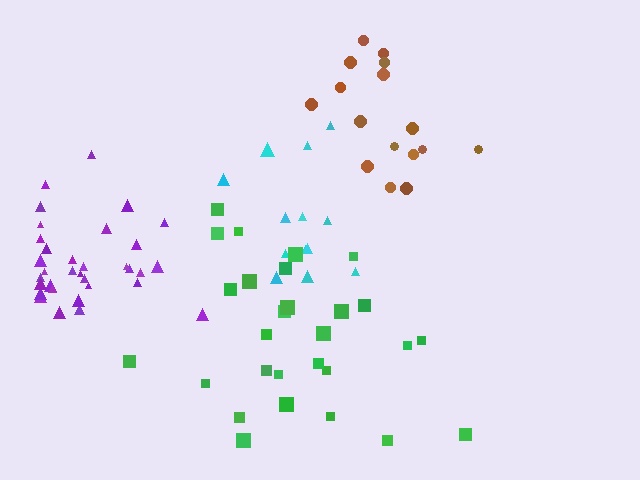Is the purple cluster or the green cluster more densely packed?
Purple.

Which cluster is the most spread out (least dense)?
Cyan.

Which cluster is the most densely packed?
Purple.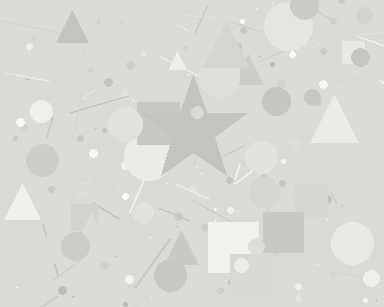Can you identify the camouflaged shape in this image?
The camouflaged shape is a star.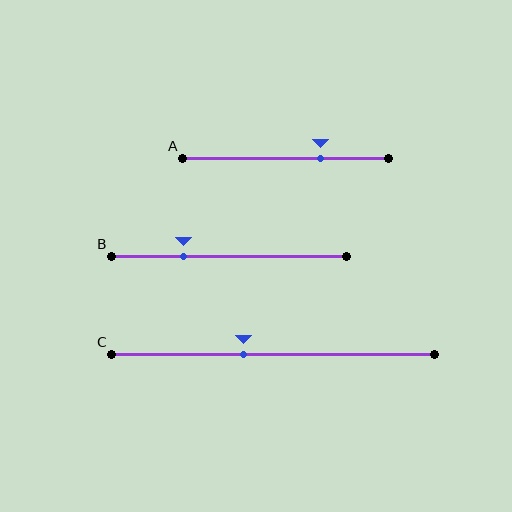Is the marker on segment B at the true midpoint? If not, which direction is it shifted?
No, the marker on segment B is shifted to the left by about 19% of the segment length.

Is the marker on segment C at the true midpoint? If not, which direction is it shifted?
No, the marker on segment C is shifted to the left by about 9% of the segment length.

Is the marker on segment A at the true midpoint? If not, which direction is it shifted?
No, the marker on segment A is shifted to the right by about 17% of the segment length.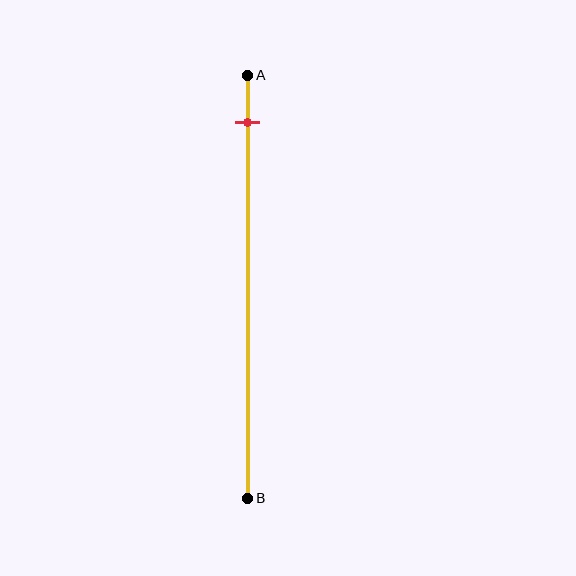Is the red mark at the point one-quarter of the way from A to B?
No, the mark is at about 10% from A, not at the 25% one-quarter point.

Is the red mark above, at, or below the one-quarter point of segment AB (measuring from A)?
The red mark is above the one-quarter point of segment AB.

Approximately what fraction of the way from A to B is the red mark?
The red mark is approximately 10% of the way from A to B.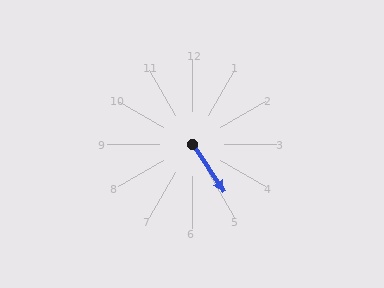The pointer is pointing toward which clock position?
Roughly 5 o'clock.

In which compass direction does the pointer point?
Southeast.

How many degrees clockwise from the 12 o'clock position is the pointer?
Approximately 146 degrees.